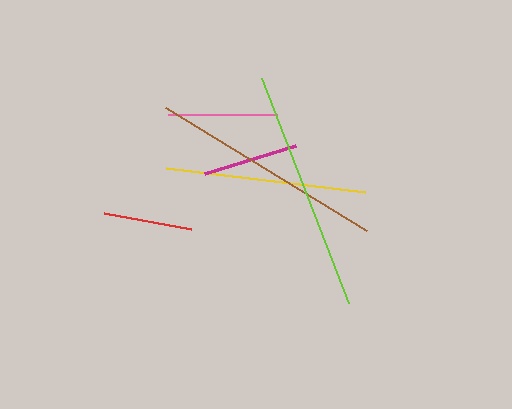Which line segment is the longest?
The lime line is the longest at approximately 241 pixels.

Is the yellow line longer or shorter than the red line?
The yellow line is longer than the red line.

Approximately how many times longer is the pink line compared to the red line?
The pink line is approximately 1.2 times the length of the red line.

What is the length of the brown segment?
The brown segment is approximately 236 pixels long.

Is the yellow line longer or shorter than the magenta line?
The yellow line is longer than the magenta line.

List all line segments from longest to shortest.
From longest to shortest: lime, brown, yellow, pink, magenta, red.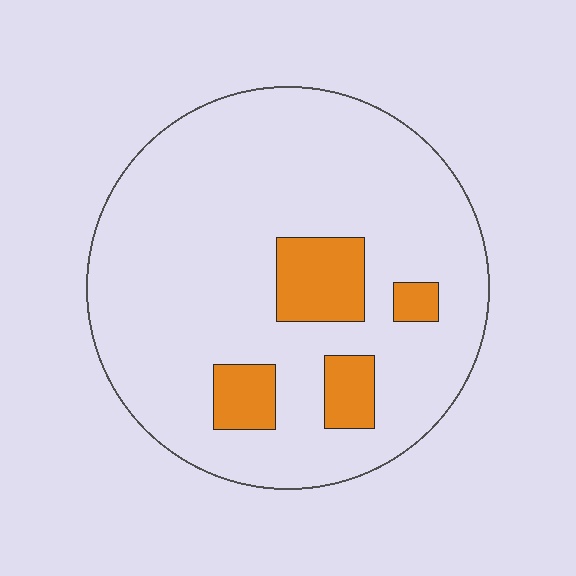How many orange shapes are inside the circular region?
4.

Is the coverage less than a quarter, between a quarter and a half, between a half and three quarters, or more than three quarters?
Less than a quarter.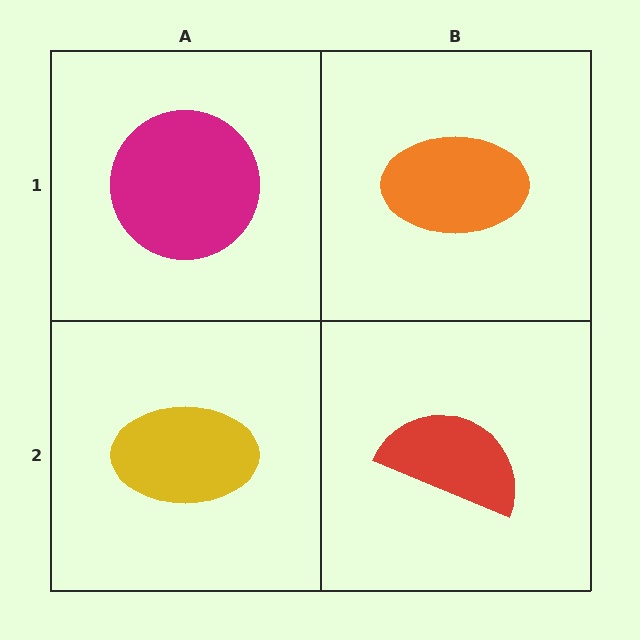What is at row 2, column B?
A red semicircle.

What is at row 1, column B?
An orange ellipse.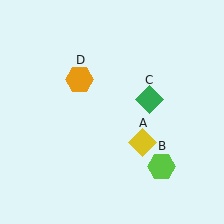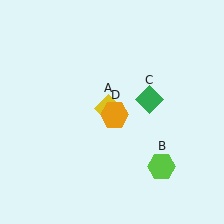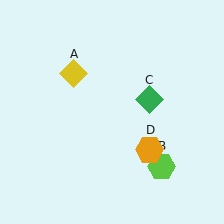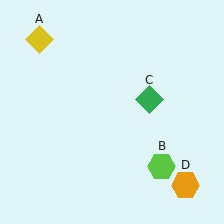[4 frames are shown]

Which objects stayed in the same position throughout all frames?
Lime hexagon (object B) and green diamond (object C) remained stationary.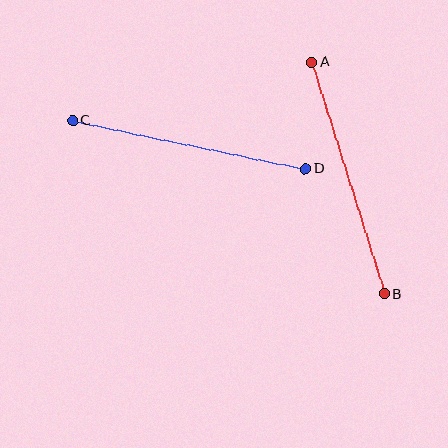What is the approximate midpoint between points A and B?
The midpoint is at approximately (348, 178) pixels.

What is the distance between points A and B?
The distance is approximately 243 pixels.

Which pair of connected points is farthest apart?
Points A and B are farthest apart.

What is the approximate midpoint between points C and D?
The midpoint is at approximately (189, 145) pixels.